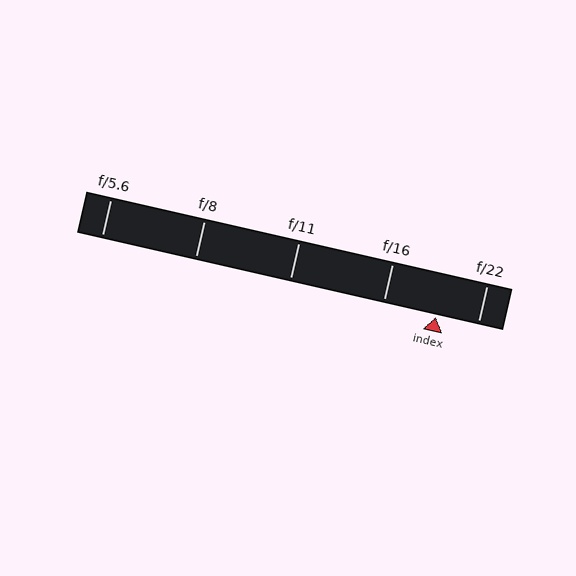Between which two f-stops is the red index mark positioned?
The index mark is between f/16 and f/22.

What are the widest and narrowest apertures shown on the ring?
The widest aperture shown is f/5.6 and the narrowest is f/22.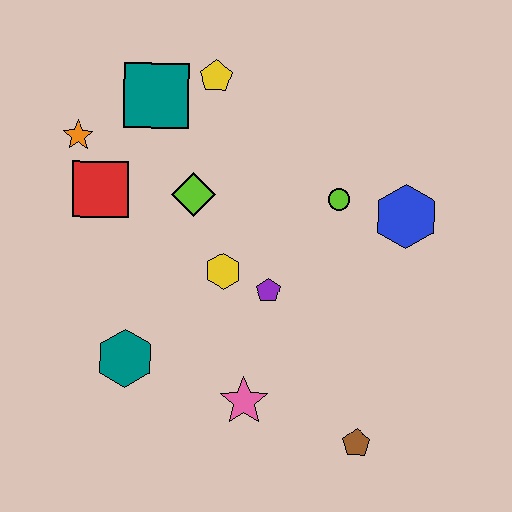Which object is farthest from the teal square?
The brown pentagon is farthest from the teal square.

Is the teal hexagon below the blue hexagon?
Yes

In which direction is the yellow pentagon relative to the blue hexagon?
The yellow pentagon is to the left of the blue hexagon.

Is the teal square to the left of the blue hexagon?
Yes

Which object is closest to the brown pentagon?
The pink star is closest to the brown pentagon.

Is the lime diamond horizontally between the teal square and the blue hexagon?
Yes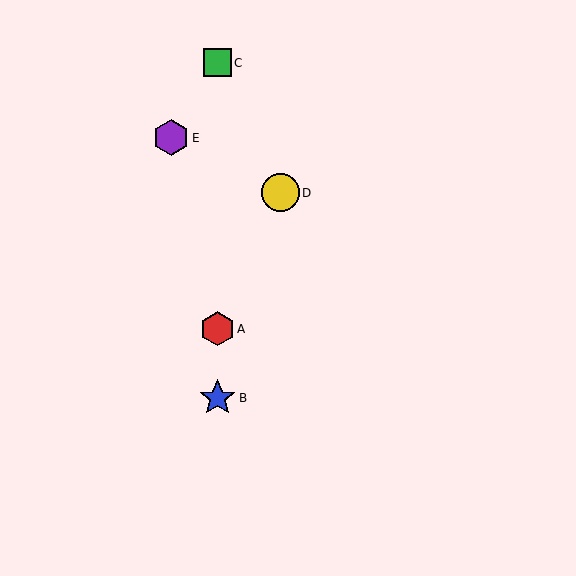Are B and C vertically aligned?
Yes, both are at x≈218.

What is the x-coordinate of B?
Object B is at x≈218.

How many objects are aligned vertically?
3 objects (A, B, C) are aligned vertically.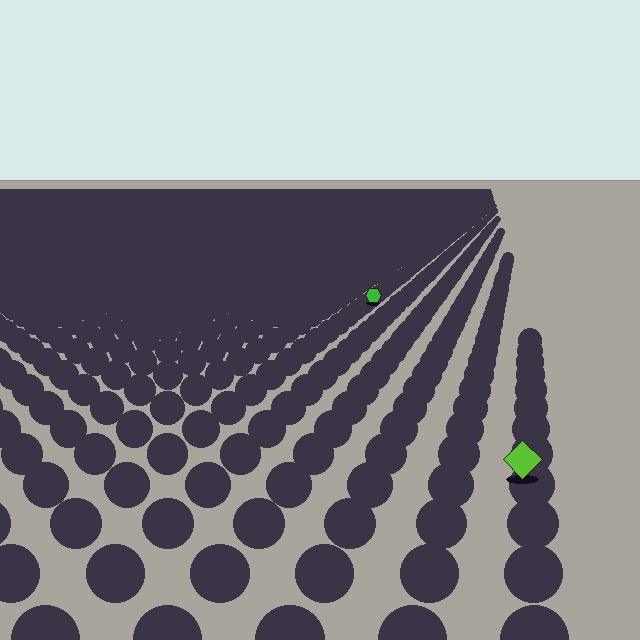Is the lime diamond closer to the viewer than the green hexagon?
Yes. The lime diamond is closer — you can tell from the texture gradient: the ground texture is coarser near it.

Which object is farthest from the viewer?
The green hexagon is farthest from the viewer. It appears smaller and the ground texture around it is denser.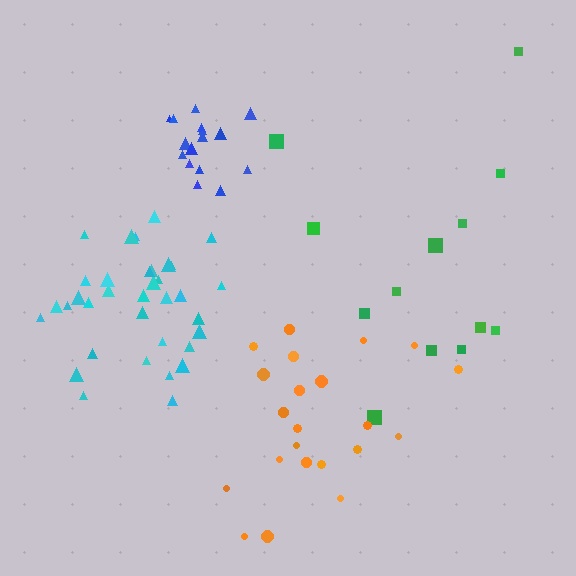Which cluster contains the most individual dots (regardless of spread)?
Cyan (35).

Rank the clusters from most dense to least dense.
blue, cyan, orange, green.